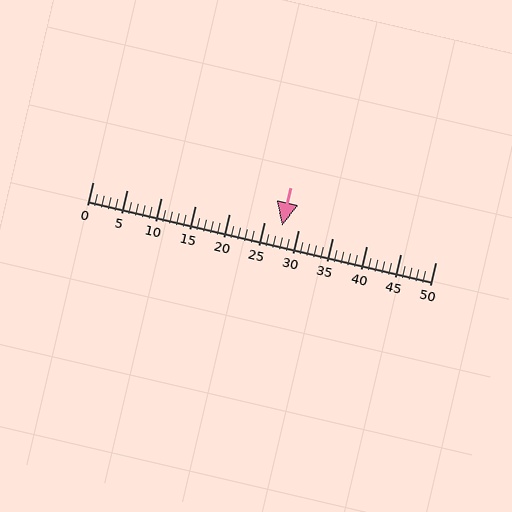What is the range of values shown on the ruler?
The ruler shows values from 0 to 50.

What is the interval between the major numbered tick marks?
The major tick marks are spaced 5 units apart.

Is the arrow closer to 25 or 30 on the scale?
The arrow is closer to 30.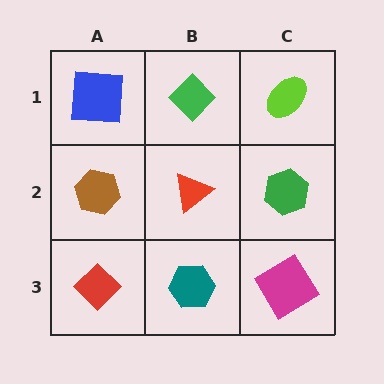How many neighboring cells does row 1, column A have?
2.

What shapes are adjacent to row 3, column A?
A brown hexagon (row 2, column A), a teal hexagon (row 3, column B).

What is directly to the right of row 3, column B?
A magenta diamond.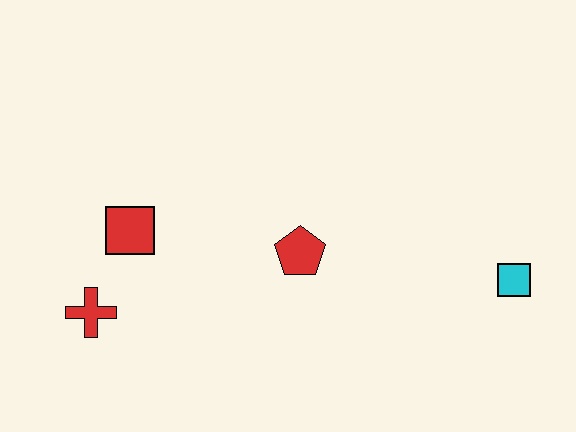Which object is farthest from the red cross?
The cyan square is farthest from the red cross.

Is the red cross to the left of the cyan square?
Yes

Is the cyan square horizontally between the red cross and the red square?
No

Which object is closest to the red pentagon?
The red square is closest to the red pentagon.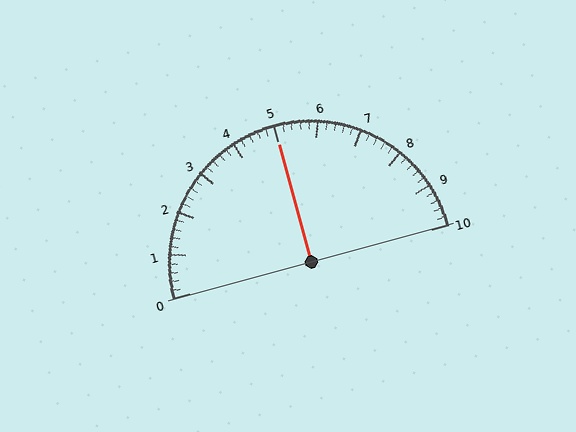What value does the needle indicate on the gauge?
The needle indicates approximately 5.0.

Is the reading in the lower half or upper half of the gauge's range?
The reading is in the upper half of the range (0 to 10).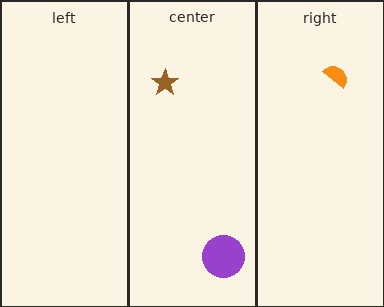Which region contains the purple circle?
The center region.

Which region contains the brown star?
The center region.